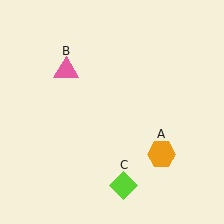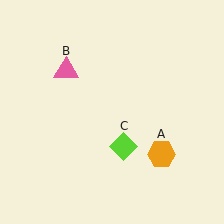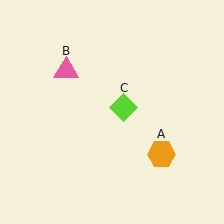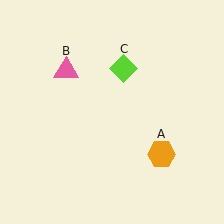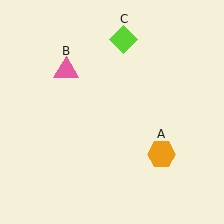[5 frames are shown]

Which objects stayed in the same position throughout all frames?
Orange hexagon (object A) and pink triangle (object B) remained stationary.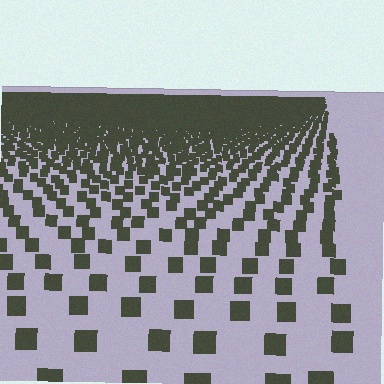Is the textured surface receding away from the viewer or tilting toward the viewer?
The surface is receding away from the viewer. Texture elements get smaller and denser toward the top.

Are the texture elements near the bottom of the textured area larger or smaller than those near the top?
Larger. Near the bottom, elements are closer to the viewer and appear at a bigger on-screen size.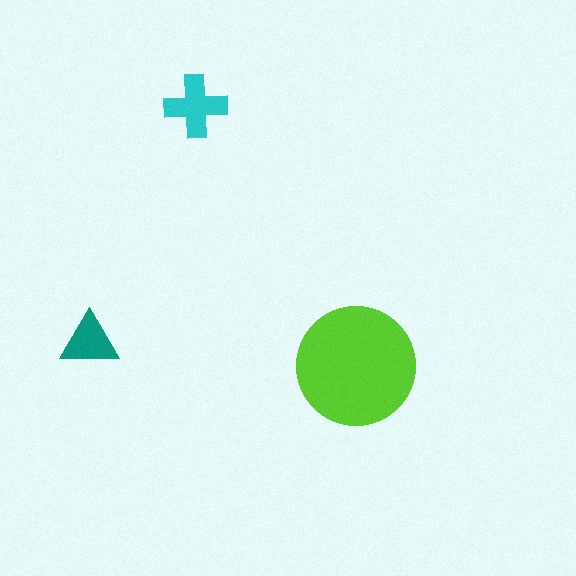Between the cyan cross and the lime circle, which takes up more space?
The lime circle.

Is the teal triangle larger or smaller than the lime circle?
Smaller.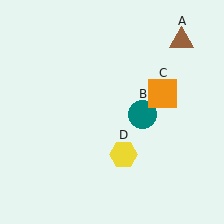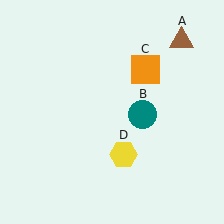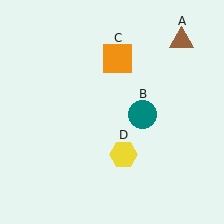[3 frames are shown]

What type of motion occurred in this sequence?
The orange square (object C) rotated counterclockwise around the center of the scene.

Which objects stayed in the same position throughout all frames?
Brown triangle (object A) and teal circle (object B) and yellow hexagon (object D) remained stationary.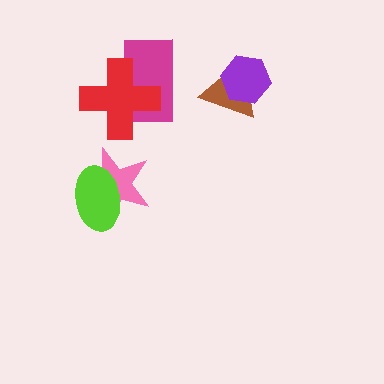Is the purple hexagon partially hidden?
No, no other shape covers it.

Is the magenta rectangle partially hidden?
Yes, it is partially covered by another shape.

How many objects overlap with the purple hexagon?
1 object overlaps with the purple hexagon.